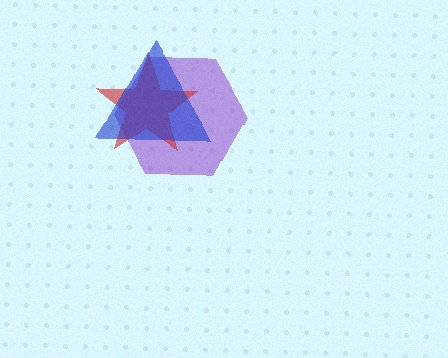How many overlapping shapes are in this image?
There are 3 overlapping shapes in the image.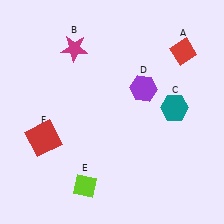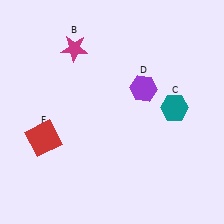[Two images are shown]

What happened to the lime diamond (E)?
The lime diamond (E) was removed in Image 2. It was in the bottom-left area of Image 1.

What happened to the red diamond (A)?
The red diamond (A) was removed in Image 2. It was in the top-right area of Image 1.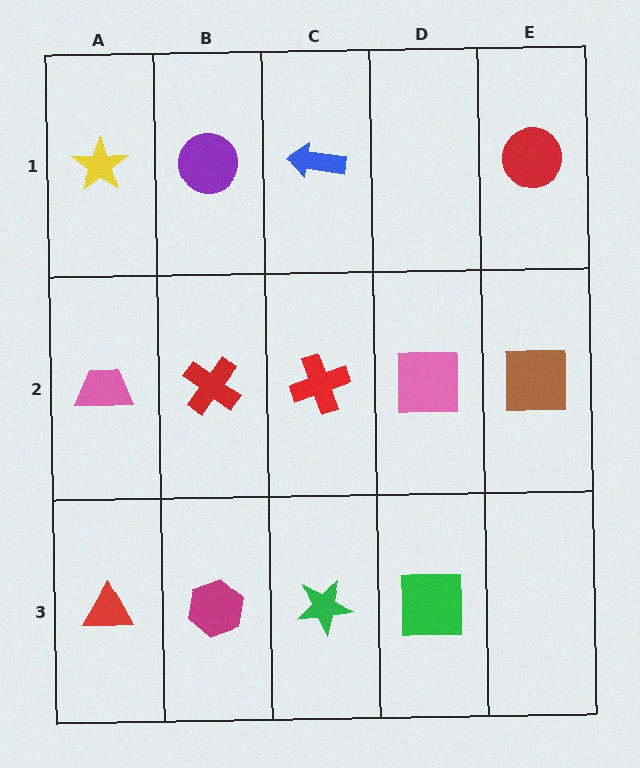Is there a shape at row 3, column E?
No, that cell is empty.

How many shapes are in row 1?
4 shapes.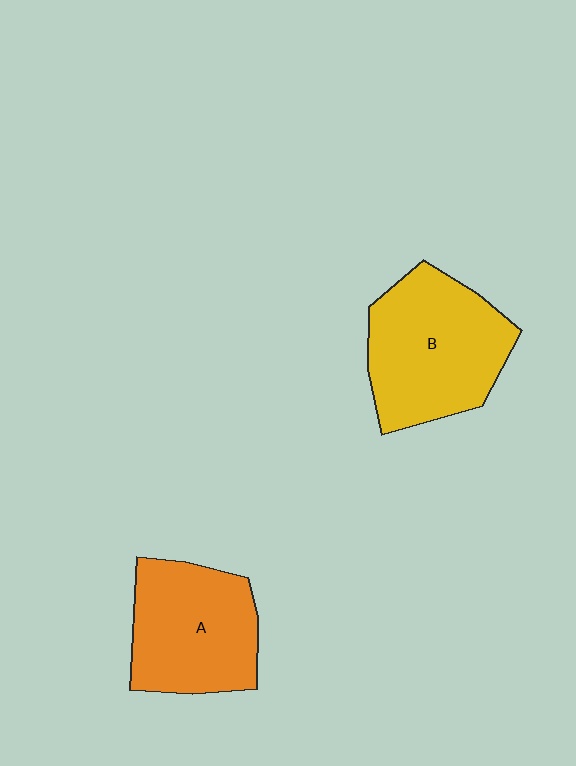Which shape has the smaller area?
Shape A (orange).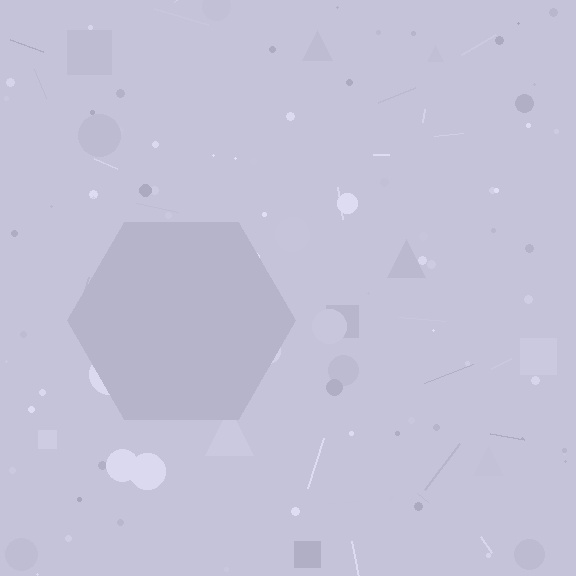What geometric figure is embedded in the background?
A hexagon is embedded in the background.